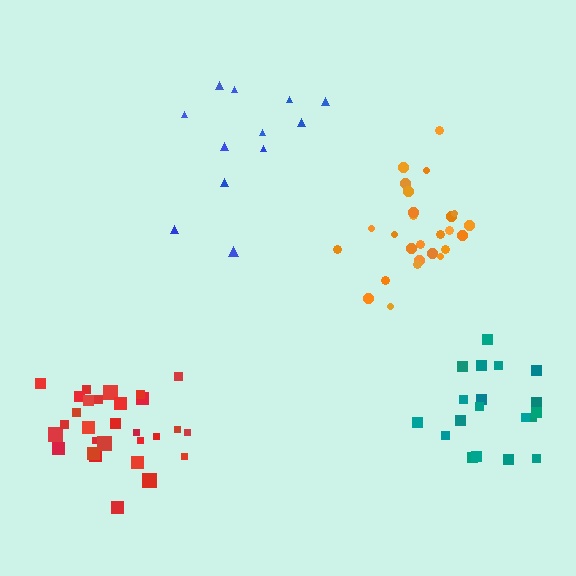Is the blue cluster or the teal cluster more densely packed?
Teal.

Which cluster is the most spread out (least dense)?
Blue.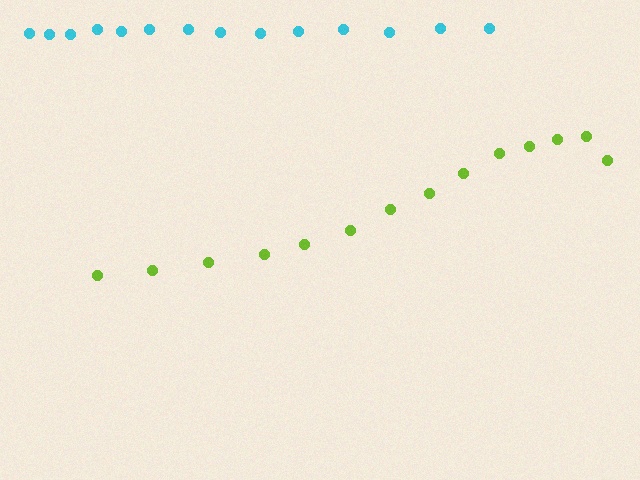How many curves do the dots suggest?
There are 2 distinct paths.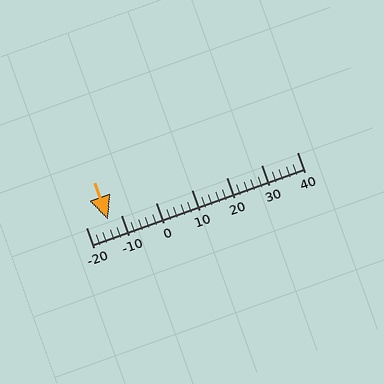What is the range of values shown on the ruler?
The ruler shows values from -20 to 40.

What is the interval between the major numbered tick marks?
The major tick marks are spaced 10 units apart.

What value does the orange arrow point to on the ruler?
The orange arrow points to approximately -14.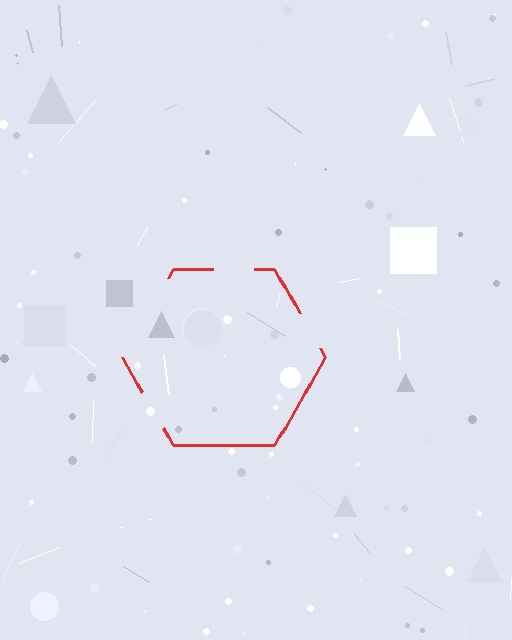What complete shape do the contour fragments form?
The contour fragments form a hexagon.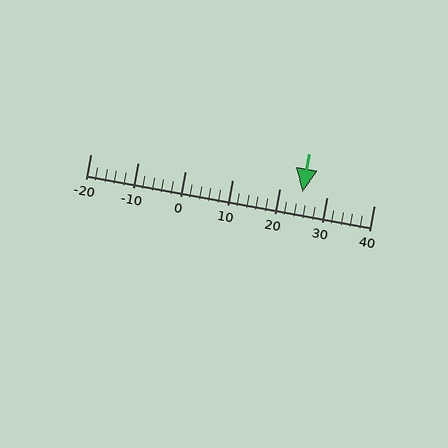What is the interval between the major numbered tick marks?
The major tick marks are spaced 10 units apart.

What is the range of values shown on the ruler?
The ruler shows values from -20 to 40.